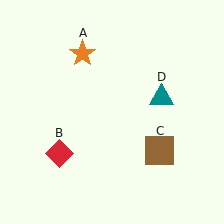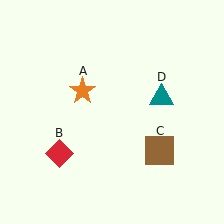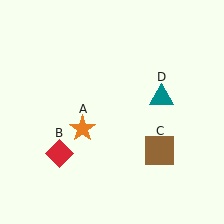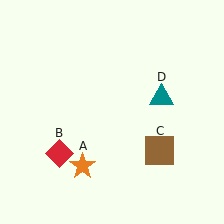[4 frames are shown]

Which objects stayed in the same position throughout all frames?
Red diamond (object B) and brown square (object C) and teal triangle (object D) remained stationary.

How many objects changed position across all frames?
1 object changed position: orange star (object A).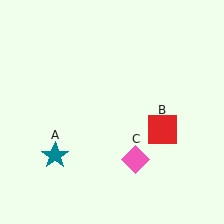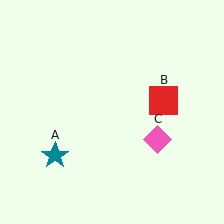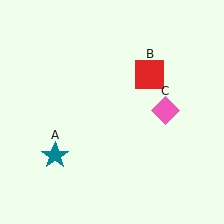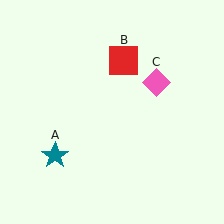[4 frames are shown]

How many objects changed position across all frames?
2 objects changed position: red square (object B), pink diamond (object C).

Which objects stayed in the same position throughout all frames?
Teal star (object A) remained stationary.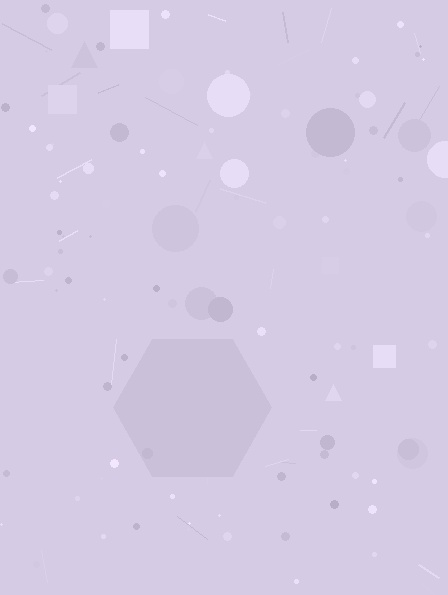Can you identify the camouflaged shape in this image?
The camouflaged shape is a hexagon.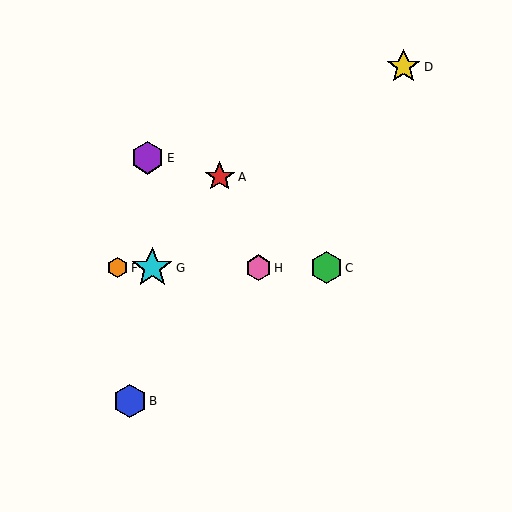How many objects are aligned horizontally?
4 objects (C, F, G, H) are aligned horizontally.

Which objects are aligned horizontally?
Objects C, F, G, H are aligned horizontally.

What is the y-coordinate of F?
Object F is at y≈268.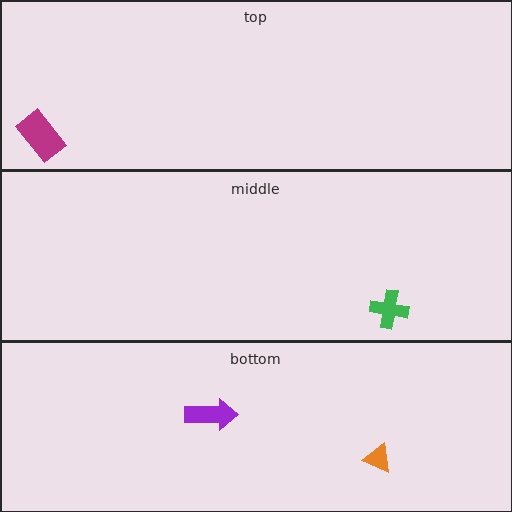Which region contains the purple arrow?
The bottom region.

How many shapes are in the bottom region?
2.